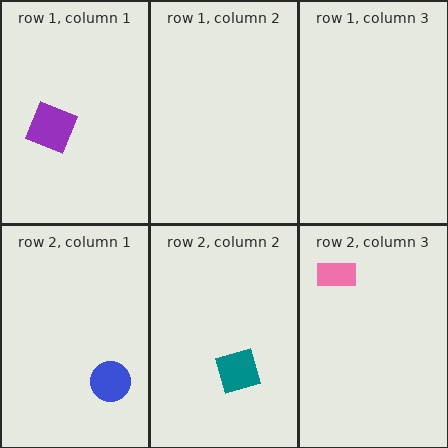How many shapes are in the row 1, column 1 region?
1.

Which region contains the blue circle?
The row 2, column 1 region.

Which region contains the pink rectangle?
The row 2, column 3 region.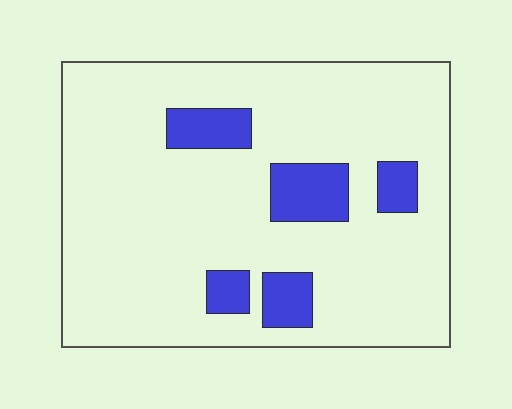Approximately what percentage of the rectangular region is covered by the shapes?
Approximately 15%.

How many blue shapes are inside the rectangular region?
5.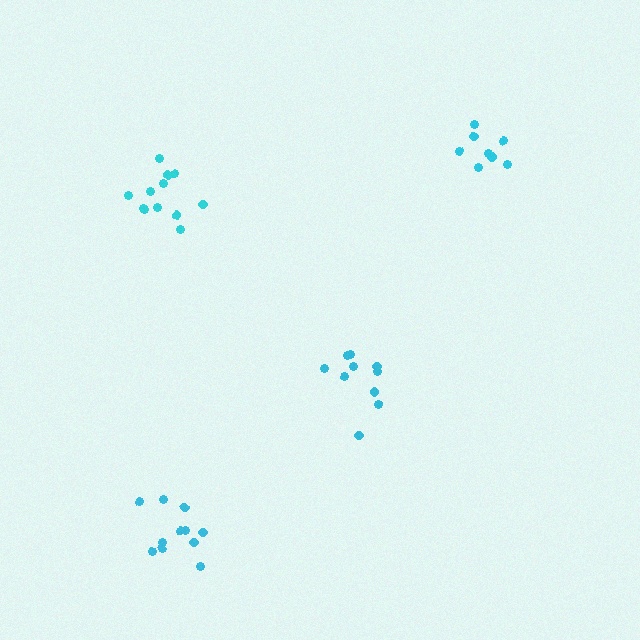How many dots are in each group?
Group 1: 10 dots, Group 2: 12 dots, Group 3: 8 dots, Group 4: 11 dots (41 total).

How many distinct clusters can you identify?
There are 4 distinct clusters.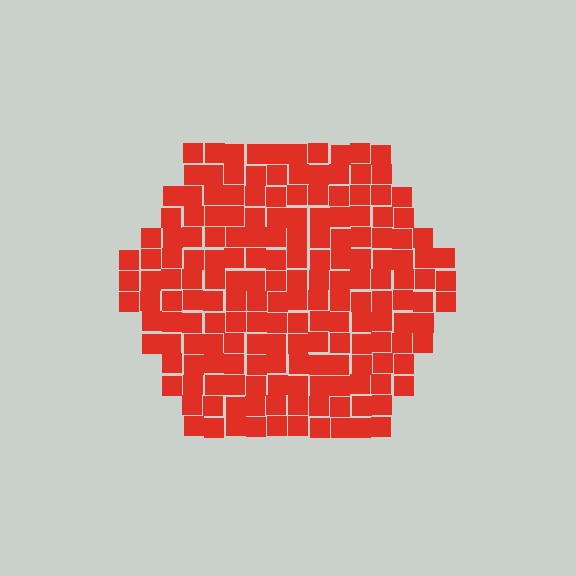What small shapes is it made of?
It is made of small squares.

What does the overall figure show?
The overall figure shows a hexagon.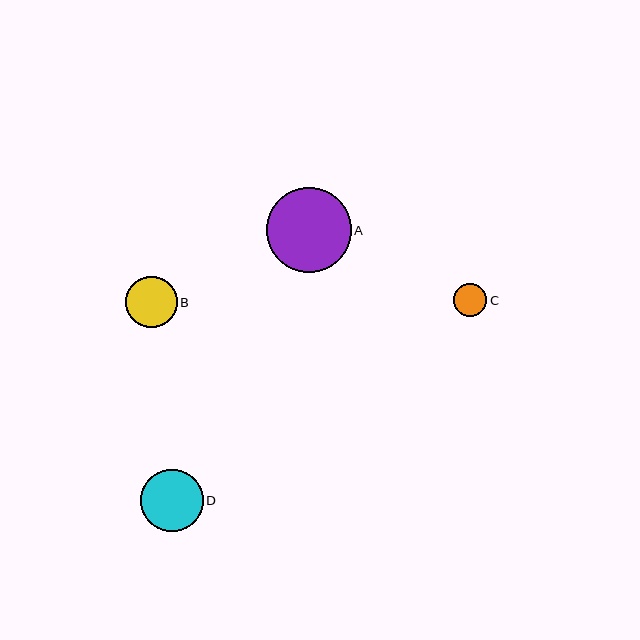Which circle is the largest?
Circle A is the largest with a size of approximately 84 pixels.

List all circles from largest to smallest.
From largest to smallest: A, D, B, C.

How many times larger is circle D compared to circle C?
Circle D is approximately 1.9 times the size of circle C.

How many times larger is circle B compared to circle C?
Circle B is approximately 1.6 times the size of circle C.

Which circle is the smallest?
Circle C is the smallest with a size of approximately 33 pixels.